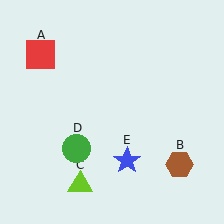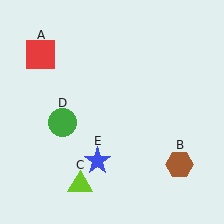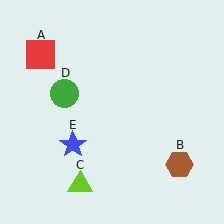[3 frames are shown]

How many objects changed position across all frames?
2 objects changed position: green circle (object D), blue star (object E).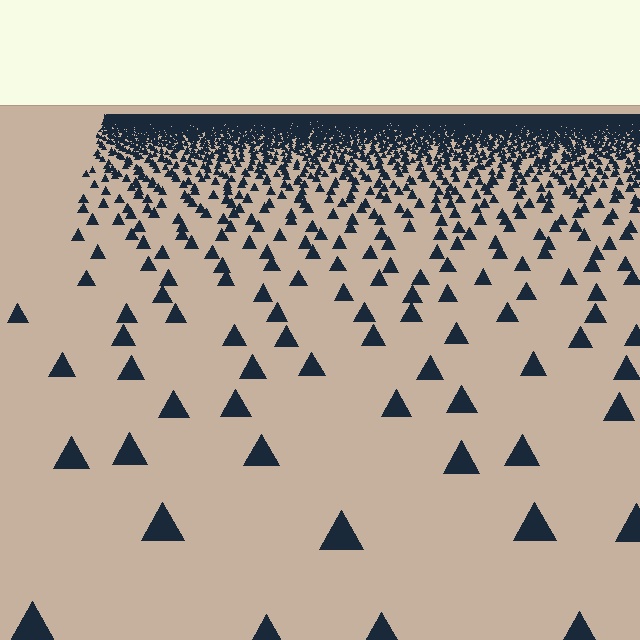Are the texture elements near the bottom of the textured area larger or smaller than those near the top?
Larger. Near the bottom, elements are closer to the viewer and appear at a bigger on-screen size.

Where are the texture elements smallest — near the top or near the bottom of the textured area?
Near the top.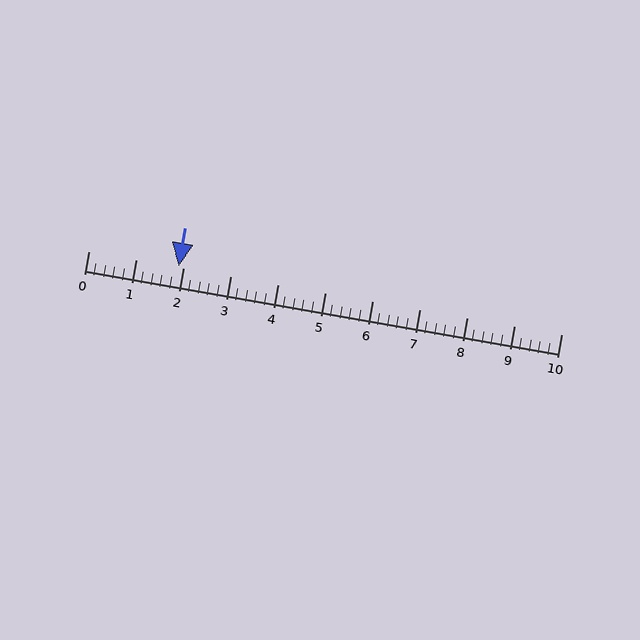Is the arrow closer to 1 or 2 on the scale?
The arrow is closer to 2.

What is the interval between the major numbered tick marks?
The major tick marks are spaced 1 units apart.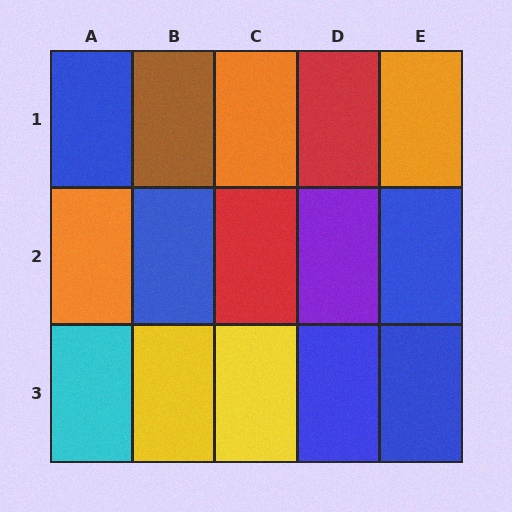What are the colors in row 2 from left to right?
Orange, blue, red, purple, blue.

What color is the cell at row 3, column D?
Blue.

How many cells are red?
2 cells are red.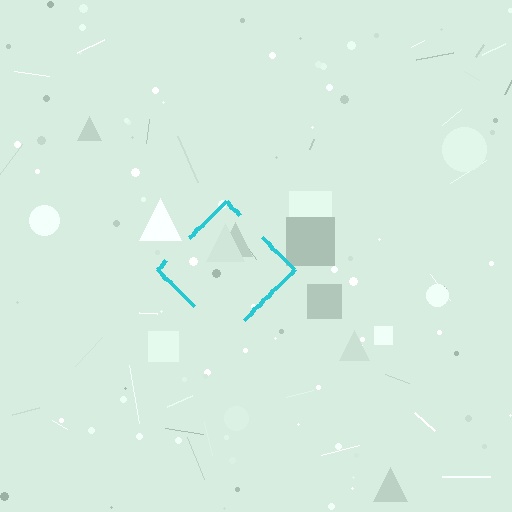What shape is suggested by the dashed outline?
The dashed outline suggests a diamond.